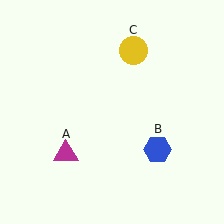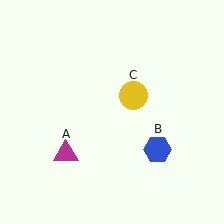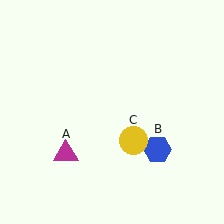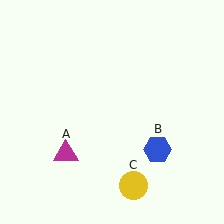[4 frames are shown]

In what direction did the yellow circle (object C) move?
The yellow circle (object C) moved down.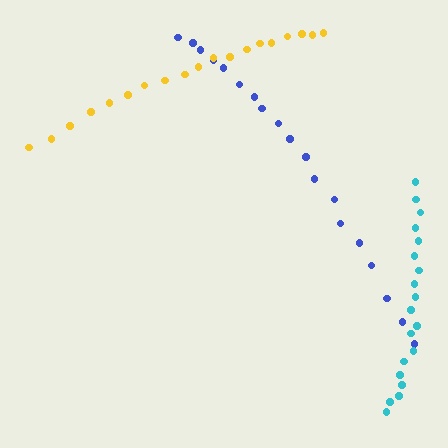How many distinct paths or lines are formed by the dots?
There are 3 distinct paths.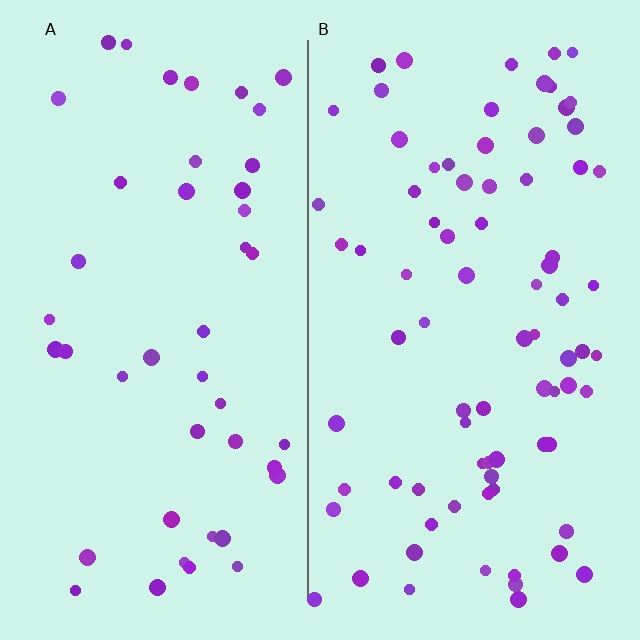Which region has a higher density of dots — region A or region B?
B (the right).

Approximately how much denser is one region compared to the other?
Approximately 1.8× — region B over region A.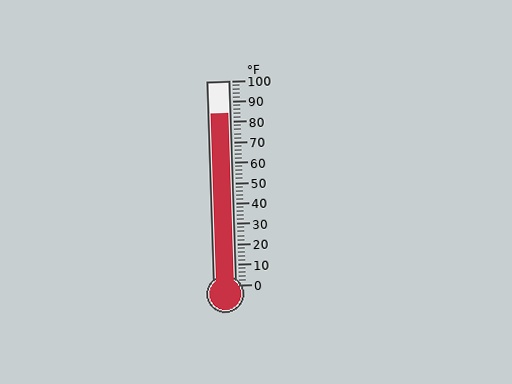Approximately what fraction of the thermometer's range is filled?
The thermometer is filled to approximately 85% of its range.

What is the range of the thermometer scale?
The thermometer scale ranges from 0°F to 100°F.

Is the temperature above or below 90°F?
The temperature is below 90°F.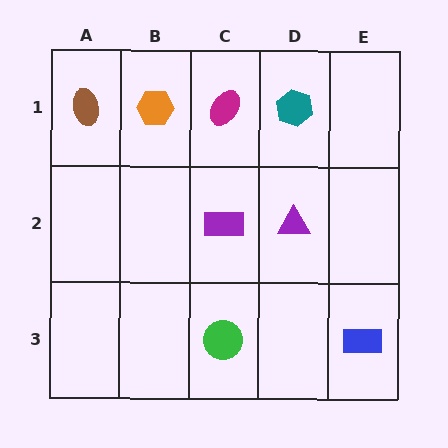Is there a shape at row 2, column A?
No, that cell is empty.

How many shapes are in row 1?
4 shapes.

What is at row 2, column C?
A purple rectangle.